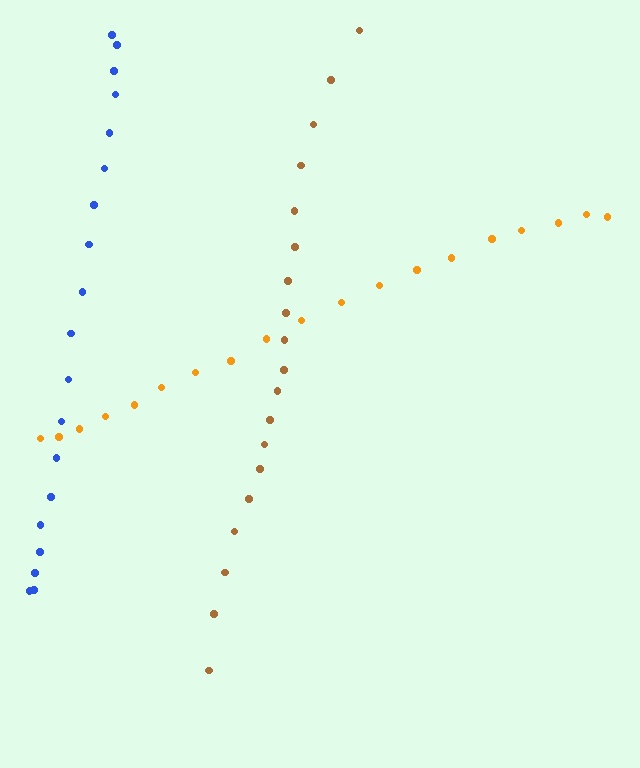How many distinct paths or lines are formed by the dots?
There are 3 distinct paths.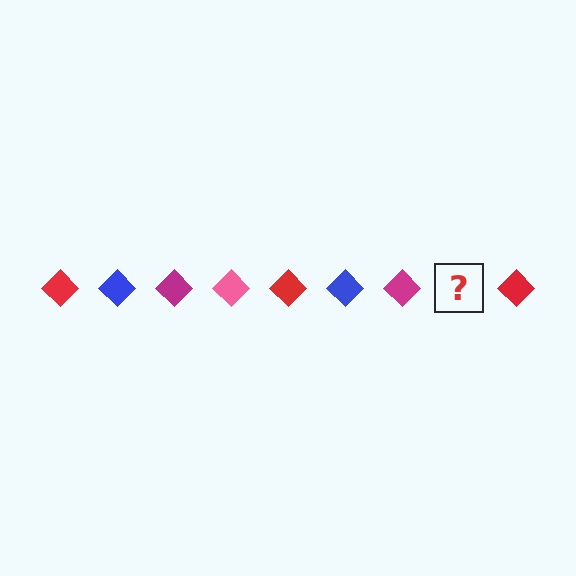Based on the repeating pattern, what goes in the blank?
The blank should be a pink diamond.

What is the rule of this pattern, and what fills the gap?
The rule is that the pattern cycles through red, blue, magenta, pink diamonds. The gap should be filled with a pink diamond.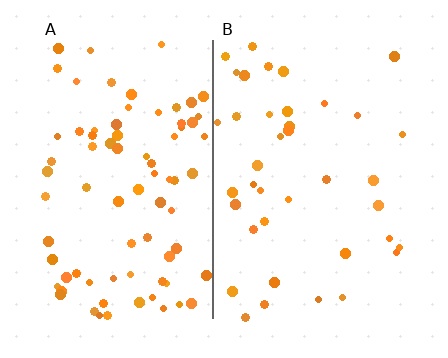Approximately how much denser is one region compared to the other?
Approximately 2.0× — region A over region B.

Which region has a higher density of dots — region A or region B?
A (the left).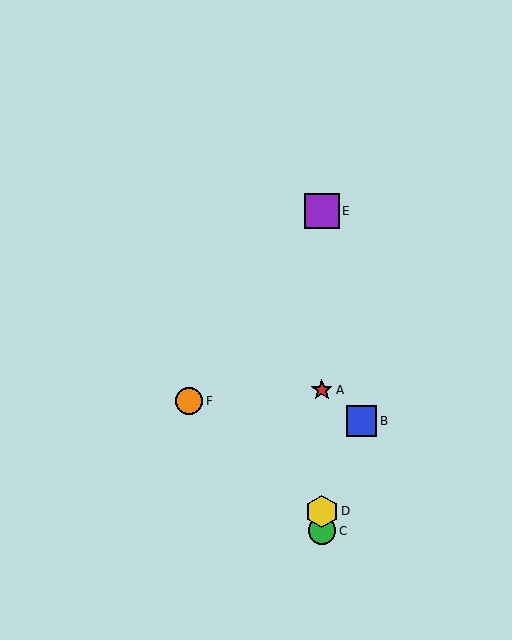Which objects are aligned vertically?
Objects A, C, D, E are aligned vertically.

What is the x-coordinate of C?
Object C is at x≈322.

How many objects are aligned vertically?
4 objects (A, C, D, E) are aligned vertically.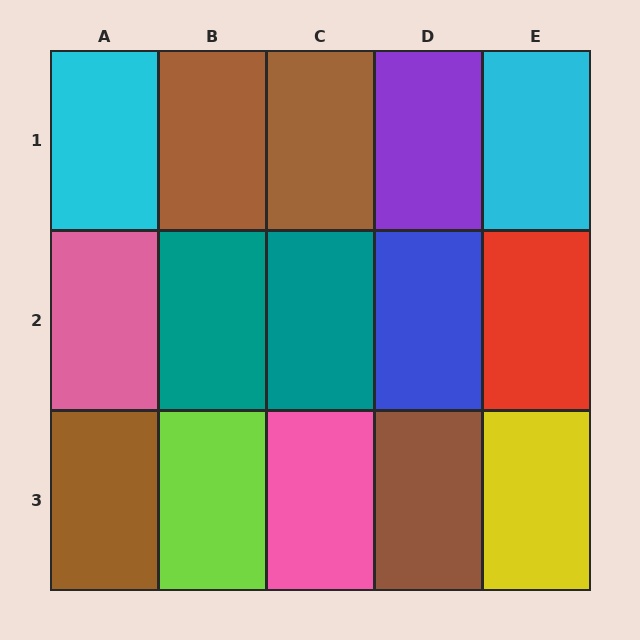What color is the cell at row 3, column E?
Yellow.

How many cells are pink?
2 cells are pink.